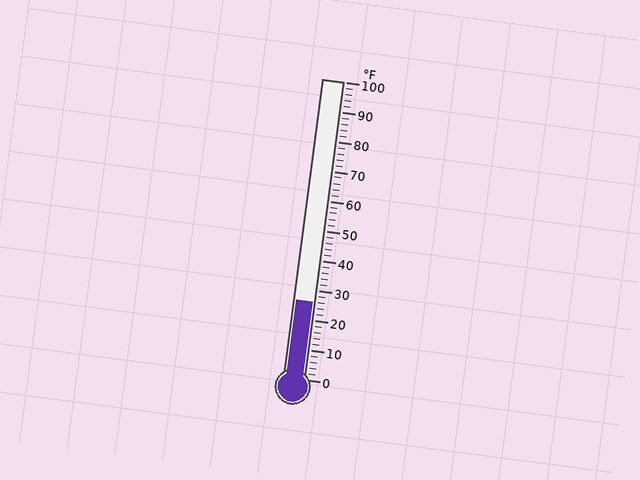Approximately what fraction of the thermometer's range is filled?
The thermometer is filled to approximately 25% of its range.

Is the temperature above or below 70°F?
The temperature is below 70°F.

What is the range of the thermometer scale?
The thermometer scale ranges from 0°F to 100°F.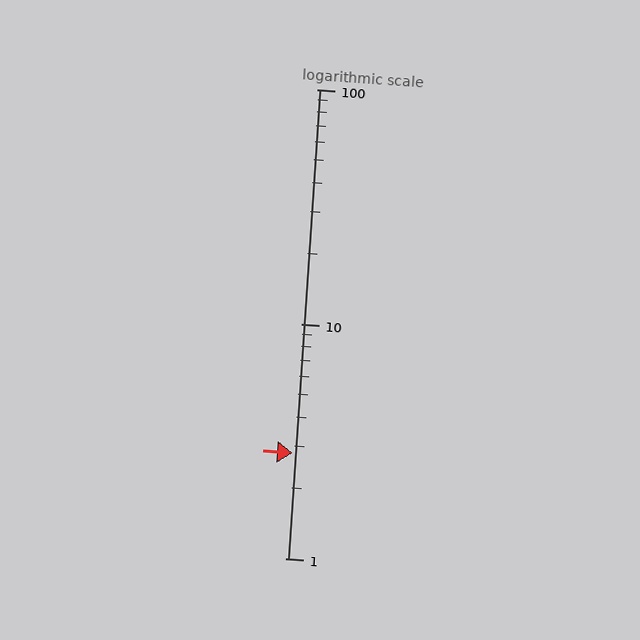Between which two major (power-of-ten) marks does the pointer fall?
The pointer is between 1 and 10.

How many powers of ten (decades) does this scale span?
The scale spans 2 decades, from 1 to 100.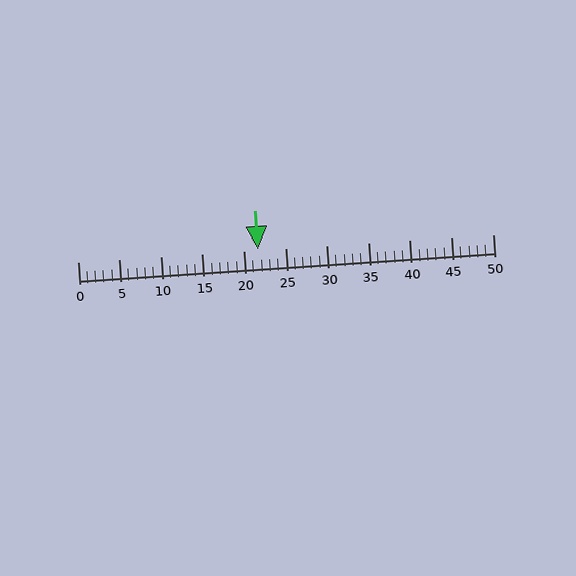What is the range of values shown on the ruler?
The ruler shows values from 0 to 50.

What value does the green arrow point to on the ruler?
The green arrow points to approximately 22.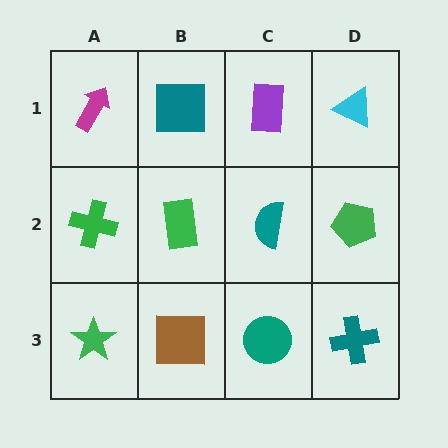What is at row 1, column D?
A cyan triangle.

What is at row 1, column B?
A teal square.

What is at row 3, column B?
A brown square.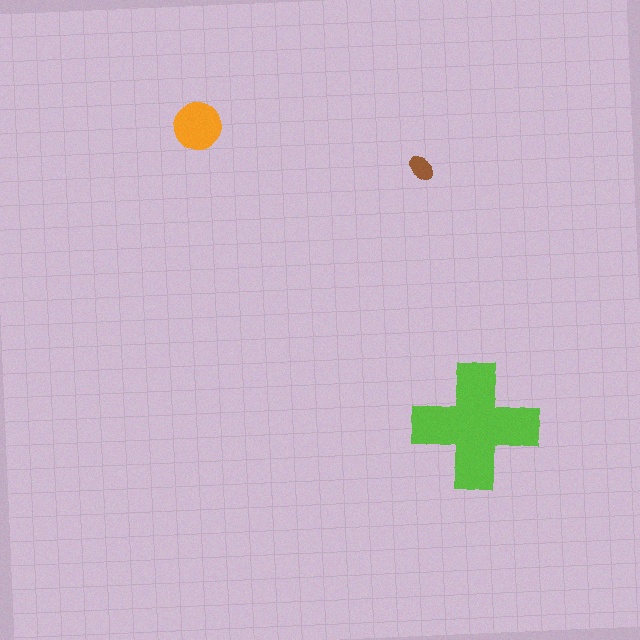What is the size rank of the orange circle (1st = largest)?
2nd.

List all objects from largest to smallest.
The lime cross, the orange circle, the brown ellipse.